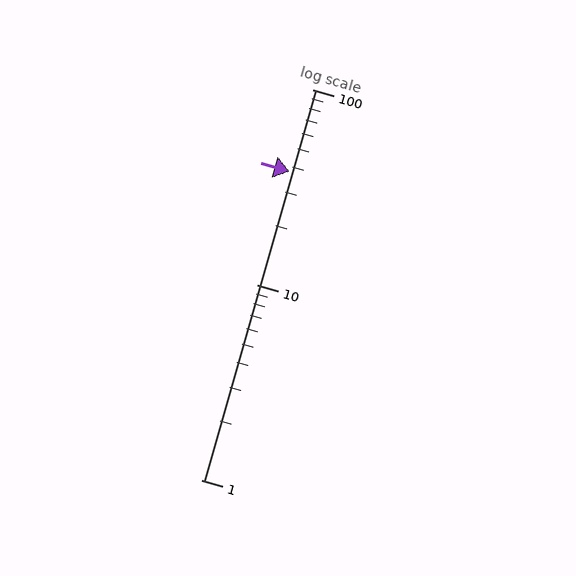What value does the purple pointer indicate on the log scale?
The pointer indicates approximately 38.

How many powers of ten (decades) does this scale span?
The scale spans 2 decades, from 1 to 100.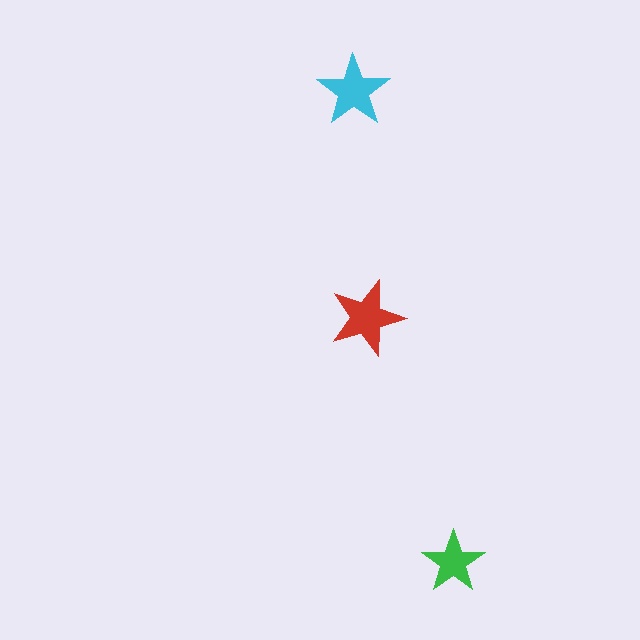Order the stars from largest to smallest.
the red one, the cyan one, the green one.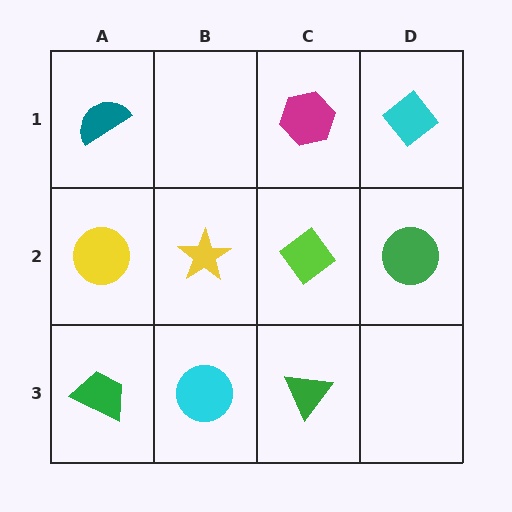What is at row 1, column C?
A magenta hexagon.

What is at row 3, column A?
A green trapezoid.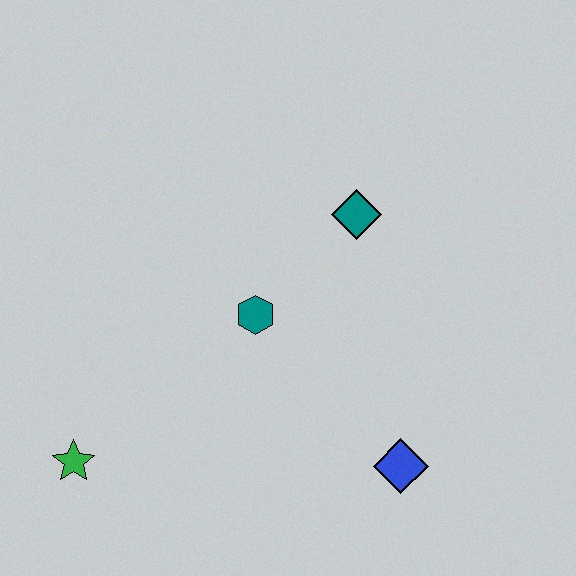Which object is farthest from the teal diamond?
The green star is farthest from the teal diamond.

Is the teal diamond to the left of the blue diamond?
Yes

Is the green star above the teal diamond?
No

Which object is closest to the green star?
The teal hexagon is closest to the green star.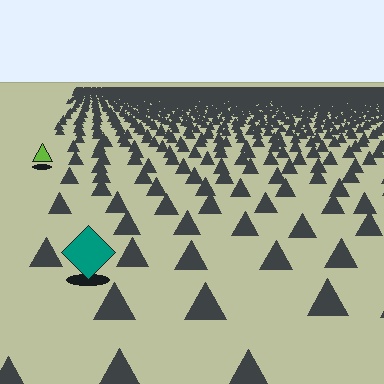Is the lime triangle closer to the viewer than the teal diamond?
No. The teal diamond is closer — you can tell from the texture gradient: the ground texture is coarser near it.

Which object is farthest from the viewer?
The lime triangle is farthest from the viewer. It appears smaller and the ground texture around it is denser.